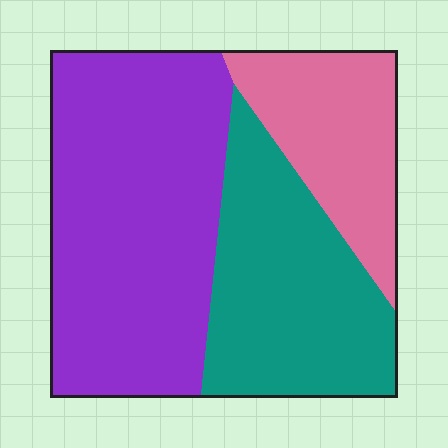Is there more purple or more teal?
Purple.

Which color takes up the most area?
Purple, at roughly 50%.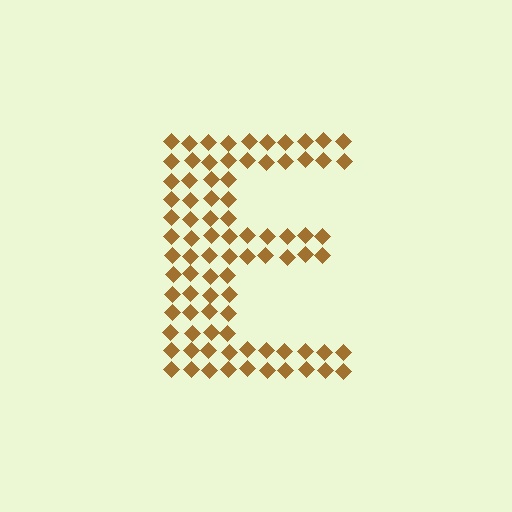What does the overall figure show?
The overall figure shows the letter E.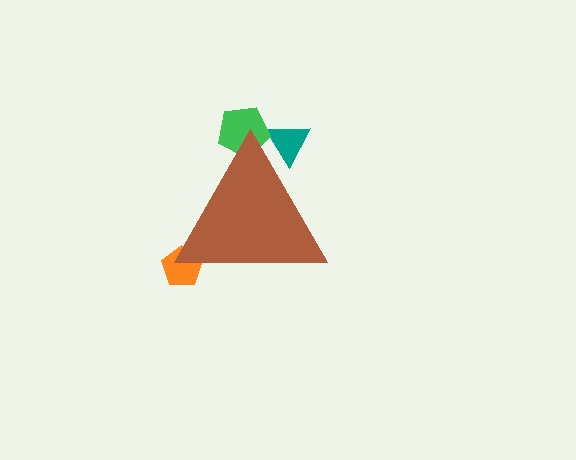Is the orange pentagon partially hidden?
Yes, the orange pentagon is partially hidden behind the brown triangle.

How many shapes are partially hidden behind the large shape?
3 shapes are partially hidden.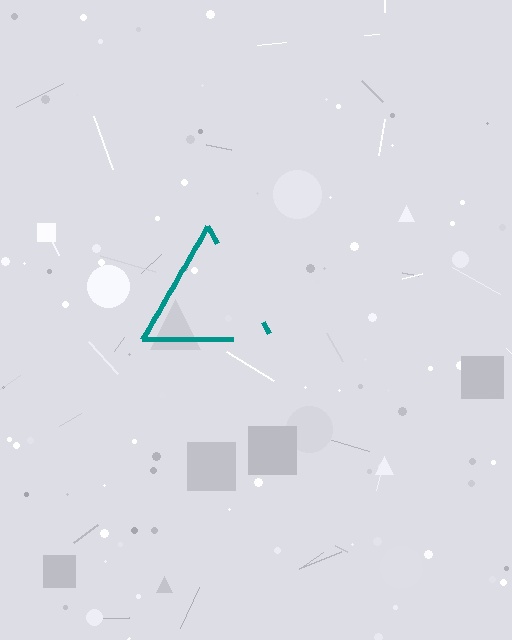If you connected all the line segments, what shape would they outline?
They would outline a triangle.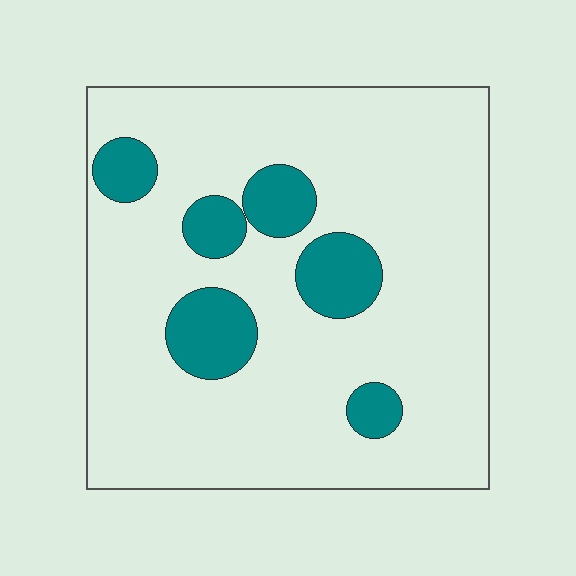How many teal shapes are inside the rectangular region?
6.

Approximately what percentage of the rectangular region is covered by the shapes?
Approximately 15%.